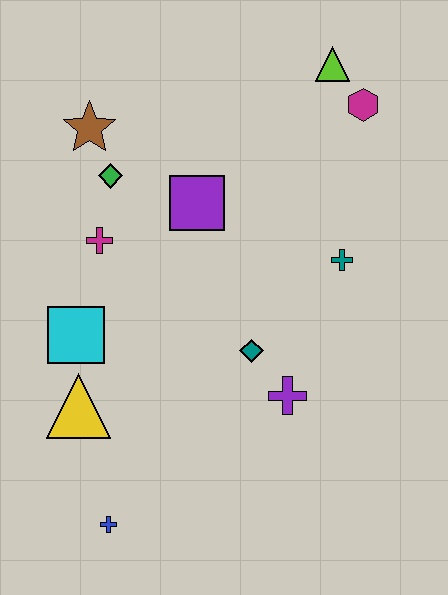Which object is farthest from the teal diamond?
The lime triangle is farthest from the teal diamond.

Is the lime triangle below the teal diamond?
No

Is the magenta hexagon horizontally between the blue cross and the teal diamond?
No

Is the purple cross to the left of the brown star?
No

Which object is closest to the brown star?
The green diamond is closest to the brown star.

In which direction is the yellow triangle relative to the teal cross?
The yellow triangle is to the left of the teal cross.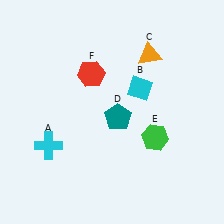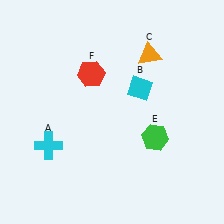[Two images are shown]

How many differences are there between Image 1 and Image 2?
There is 1 difference between the two images.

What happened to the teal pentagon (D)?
The teal pentagon (D) was removed in Image 2. It was in the bottom-right area of Image 1.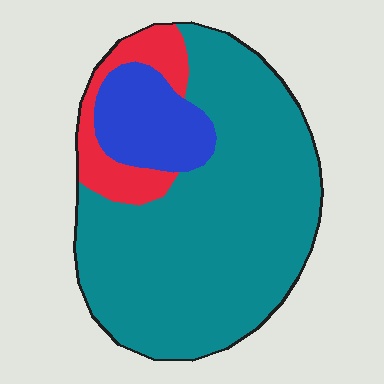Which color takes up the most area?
Teal, at roughly 75%.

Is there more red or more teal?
Teal.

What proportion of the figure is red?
Red covers 12% of the figure.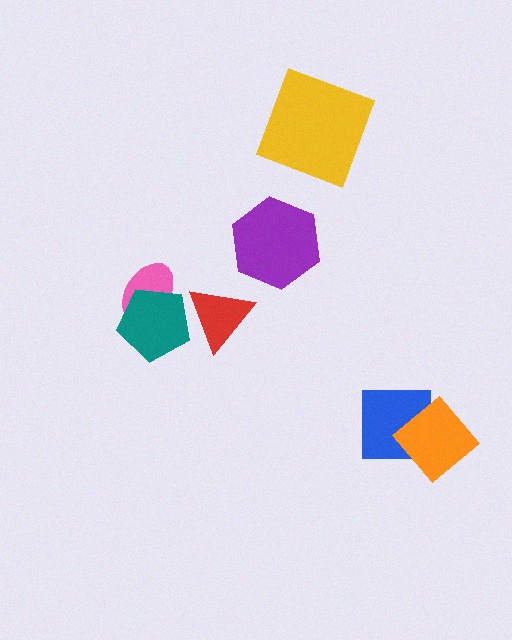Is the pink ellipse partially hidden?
Yes, it is partially covered by another shape.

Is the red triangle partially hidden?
Yes, it is partially covered by another shape.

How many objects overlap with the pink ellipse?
1 object overlaps with the pink ellipse.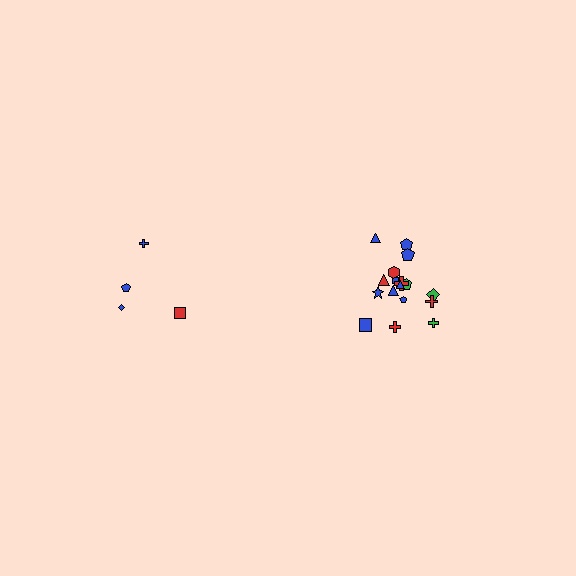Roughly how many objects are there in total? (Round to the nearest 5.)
Roughly 20 objects in total.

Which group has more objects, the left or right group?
The right group.